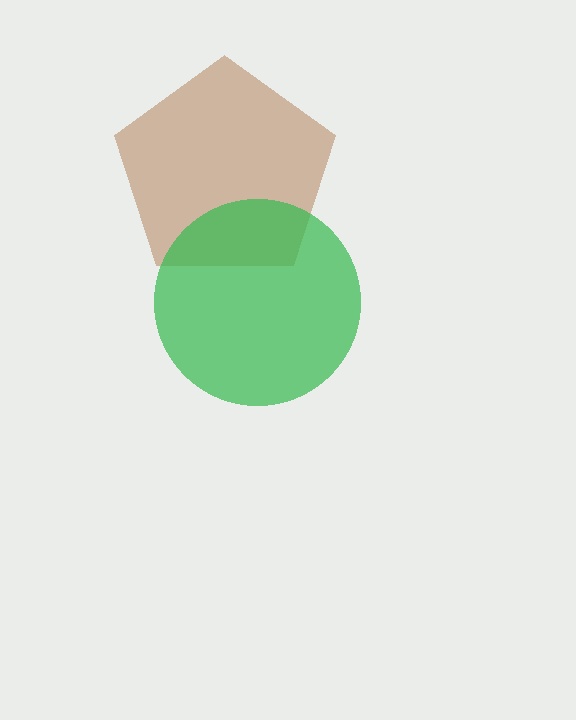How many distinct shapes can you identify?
There are 2 distinct shapes: a brown pentagon, a green circle.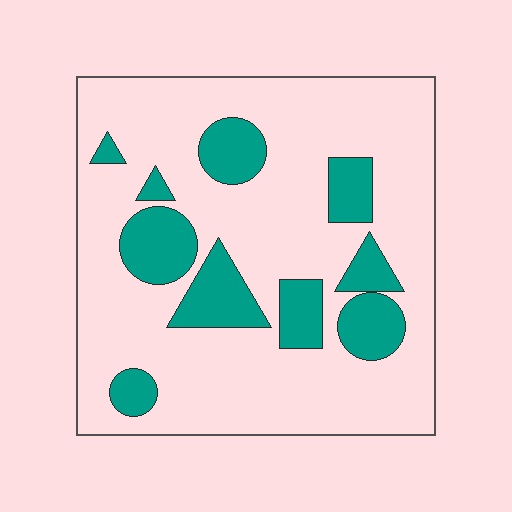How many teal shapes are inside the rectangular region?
10.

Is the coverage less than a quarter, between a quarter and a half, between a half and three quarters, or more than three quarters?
Less than a quarter.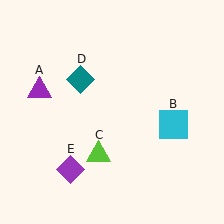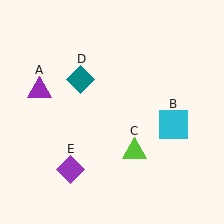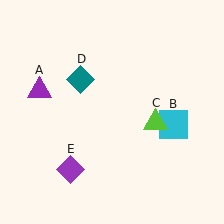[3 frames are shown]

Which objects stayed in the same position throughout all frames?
Purple triangle (object A) and cyan square (object B) and teal diamond (object D) and purple diamond (object E) remained stationary.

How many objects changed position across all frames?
1 object changed position: lime triangle (object C).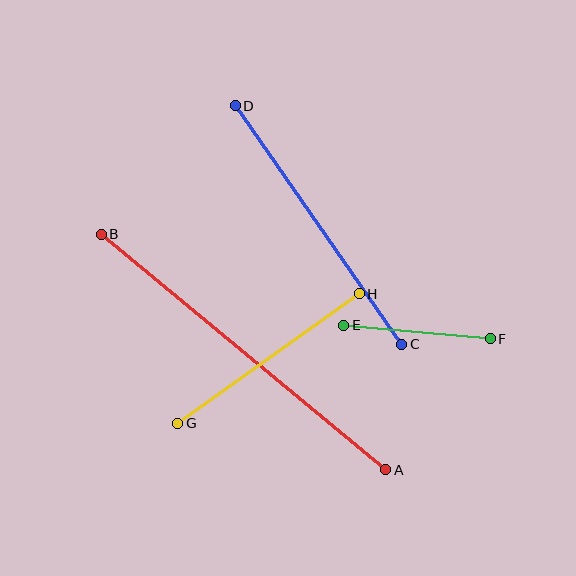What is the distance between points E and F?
The distance is approximately 147 pixels.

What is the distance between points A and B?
The distance is approximately 370 pixels.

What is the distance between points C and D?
The distance is approximately 291 pixels.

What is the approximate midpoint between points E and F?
The midpoint is at approximately (417, 332) pixels.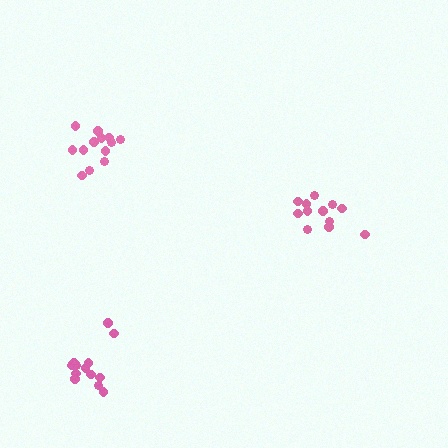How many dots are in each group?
Group 1: 12 dots, Group 2: 13 dots, Group 3: 14 dots (39 total).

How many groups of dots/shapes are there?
There are 3 groups.